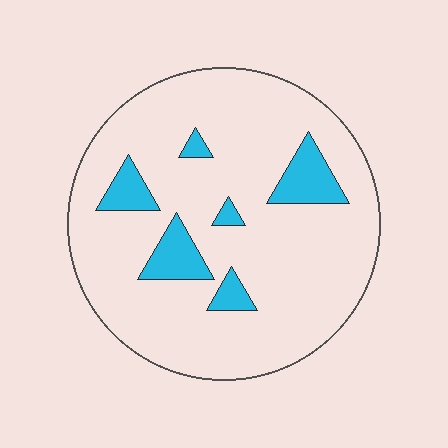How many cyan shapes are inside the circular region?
6.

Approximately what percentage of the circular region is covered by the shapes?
Approximately 15%.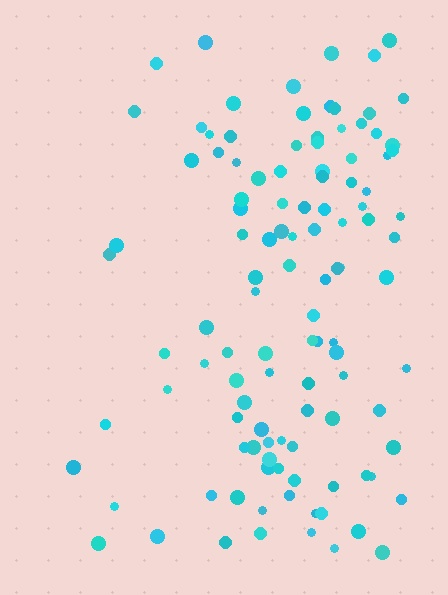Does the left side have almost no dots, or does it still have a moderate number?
Still a moderate number, just noticeably fewer than the right.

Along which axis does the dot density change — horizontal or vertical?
Horizontal.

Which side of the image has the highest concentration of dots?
The right.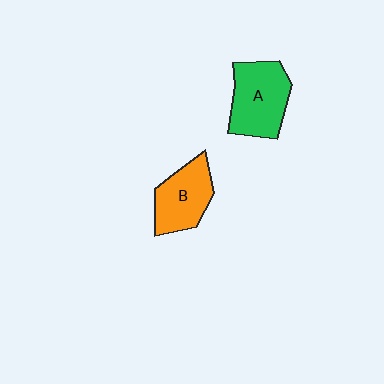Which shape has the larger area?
Shape A (green).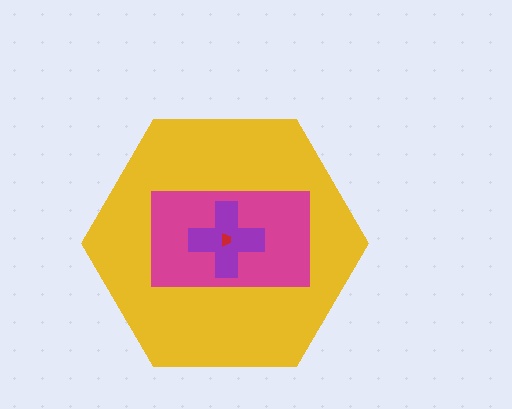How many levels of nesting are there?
4.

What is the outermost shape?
The yellow hexagon.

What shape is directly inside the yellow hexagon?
The magenta rectangle.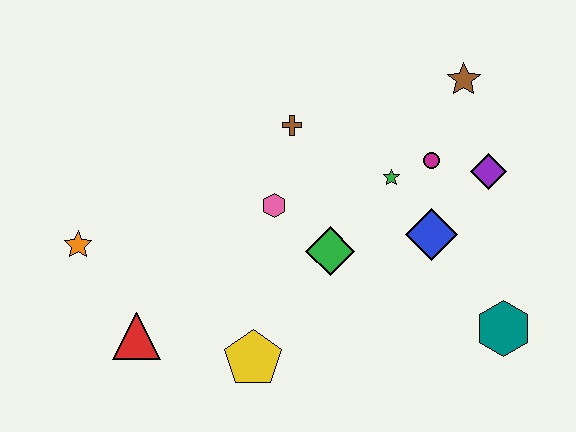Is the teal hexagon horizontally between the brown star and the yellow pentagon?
No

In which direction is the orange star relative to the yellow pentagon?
The orange star is to the left of the yellow pentagon.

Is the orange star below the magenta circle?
Yes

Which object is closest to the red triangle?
The orange star is closest to the red triangle.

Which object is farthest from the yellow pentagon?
The brown star is farthest from the yellow pentagon.